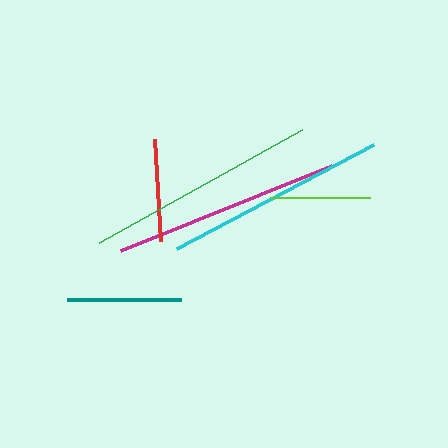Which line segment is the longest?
The green line is the longest at approximately 232 pixels.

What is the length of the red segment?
The red segment is approximately 102 pixels long.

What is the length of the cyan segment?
The cyan segment is approximately 223 pixels long.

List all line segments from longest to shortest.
From longest to shortest: green, magenta, cyan, teal, red, lime.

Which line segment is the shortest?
The lime line is the shortest at approximately 99 pixels.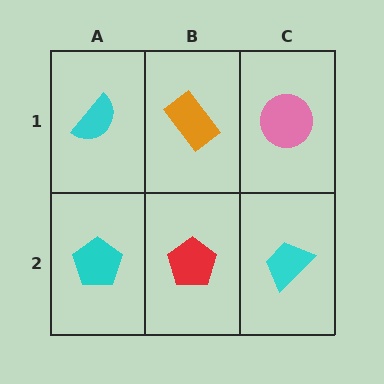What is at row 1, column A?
A cyan semicircle.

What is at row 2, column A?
A cyan pentagon.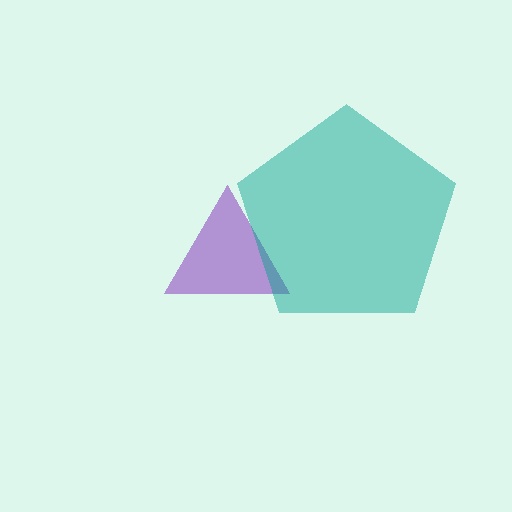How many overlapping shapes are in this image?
There are 2 overlapping shapes in the image.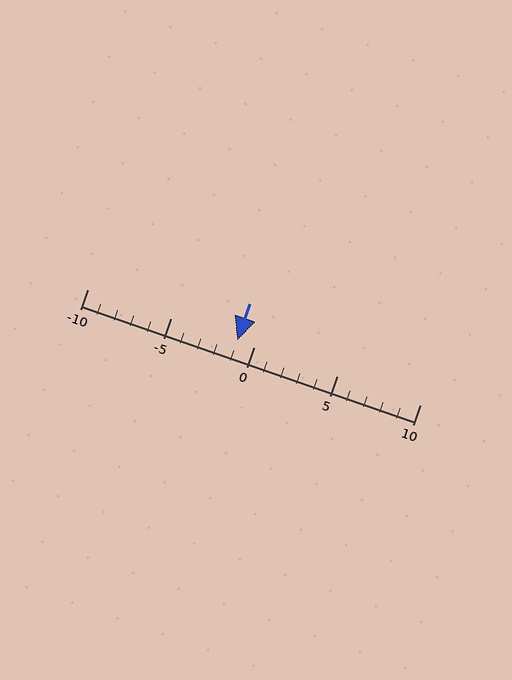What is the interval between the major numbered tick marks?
The major tick marks are spaced 5 units apart.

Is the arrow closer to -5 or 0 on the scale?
The arrow is closer to 0.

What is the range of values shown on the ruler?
The ruler shows values from -10 to 10.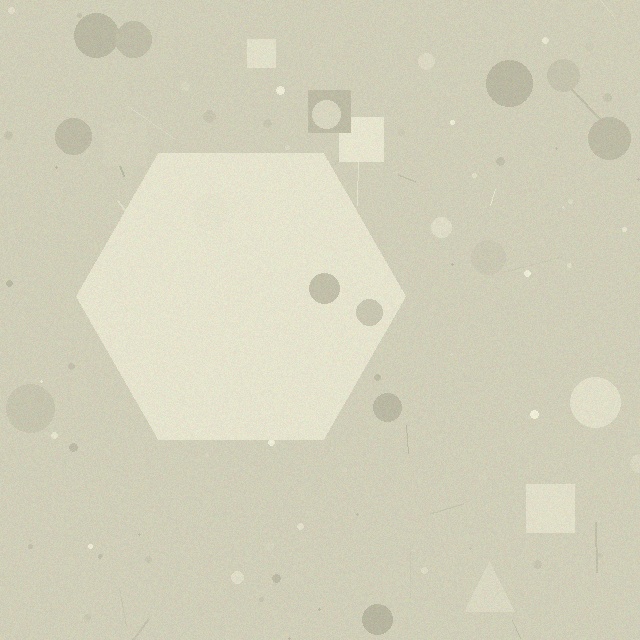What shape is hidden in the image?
A hexagon is hidden in the image.